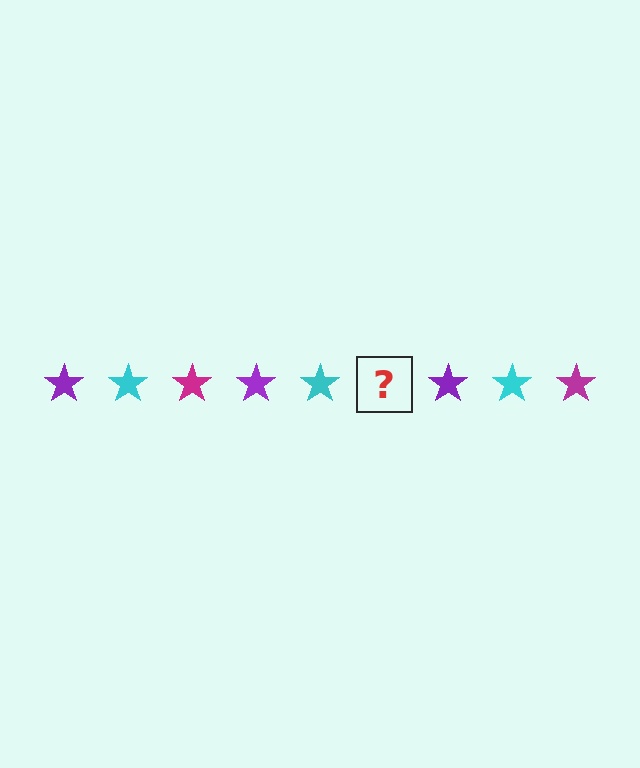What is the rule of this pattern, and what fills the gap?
The rule is that the pattern cycles through purple, cyan, magenta stars. The gap should be filled with a magenta star.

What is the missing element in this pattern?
The missing element is a magenta star.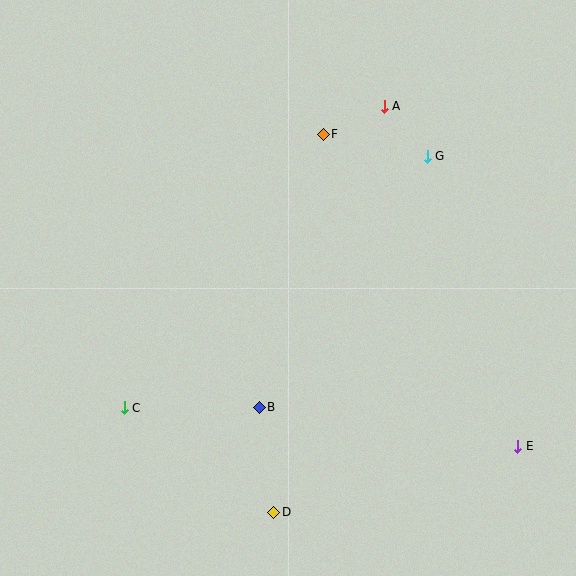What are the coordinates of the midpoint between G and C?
The midpoint between G and C is at (276, 282).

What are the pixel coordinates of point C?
Point C is at (124, 408).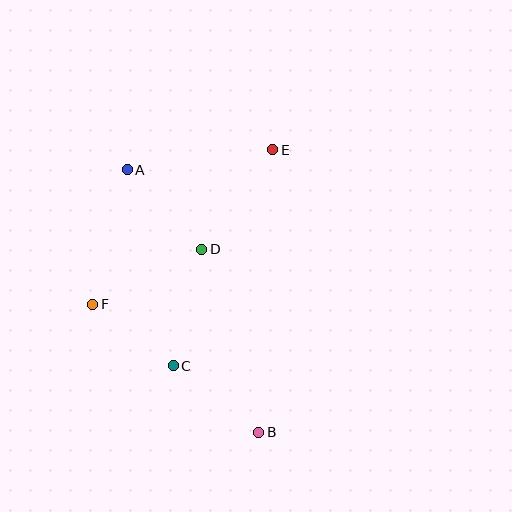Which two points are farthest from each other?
Points A and B are farthest from each other.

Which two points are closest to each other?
Points C and F are closest to each other.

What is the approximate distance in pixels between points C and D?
The distance between C and D is approximately 120 pixels.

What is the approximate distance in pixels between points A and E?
The distance between A and E is approximately 147 pixels.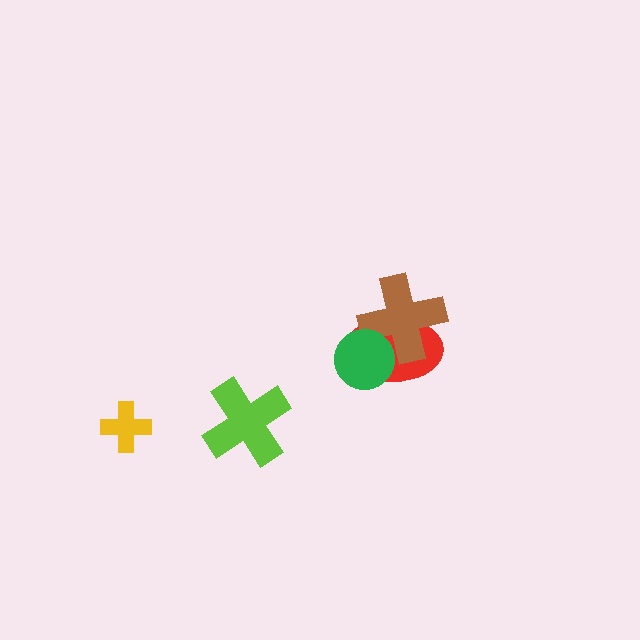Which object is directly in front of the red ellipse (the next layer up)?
The brown cross is directly in front of the red ellipse.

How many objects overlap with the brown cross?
2 objects overlap with the brown cross.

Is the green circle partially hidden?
No, no other shape covers it.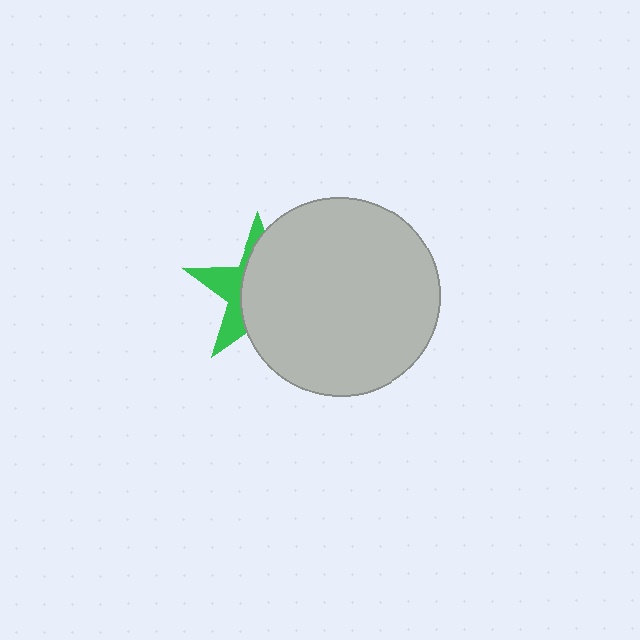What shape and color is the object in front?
The object in front is a light gray circle.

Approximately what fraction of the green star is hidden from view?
Roughly 65% of the green star is hidden behind the light gray circle.